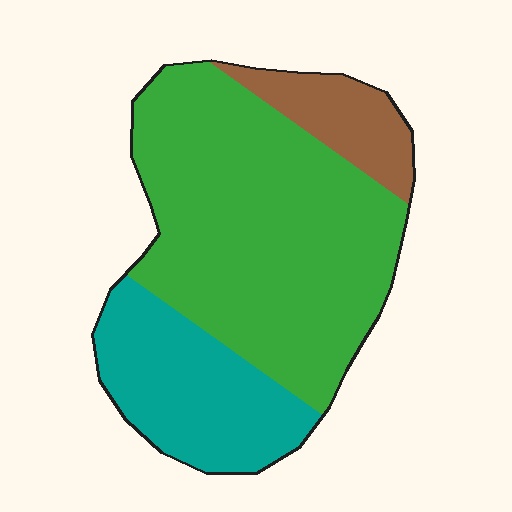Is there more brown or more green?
Green.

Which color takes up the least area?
Brown, at roughly 10%.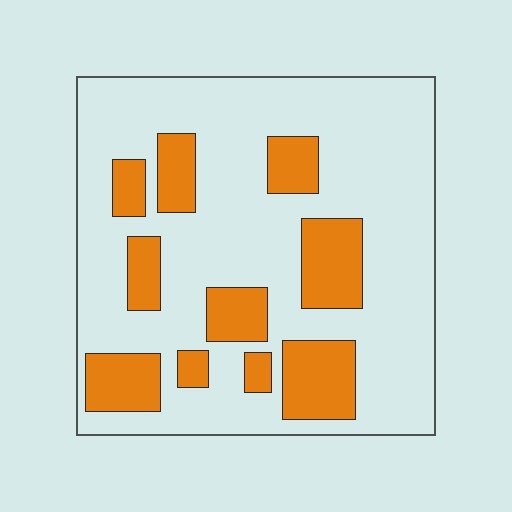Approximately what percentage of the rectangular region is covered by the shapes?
Approximately 25%.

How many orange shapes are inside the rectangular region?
10.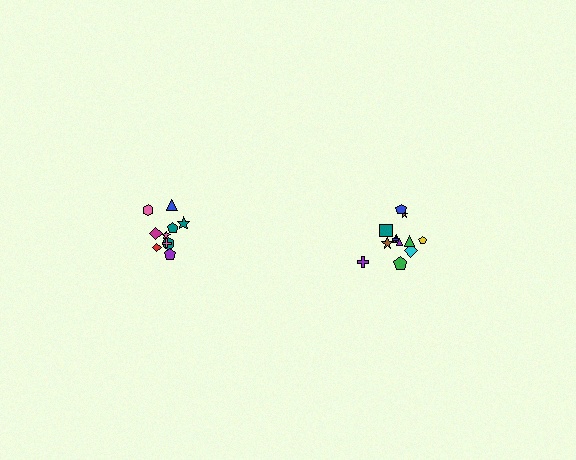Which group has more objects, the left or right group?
The right group.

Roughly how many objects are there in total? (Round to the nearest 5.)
Roughly 20 objects in total.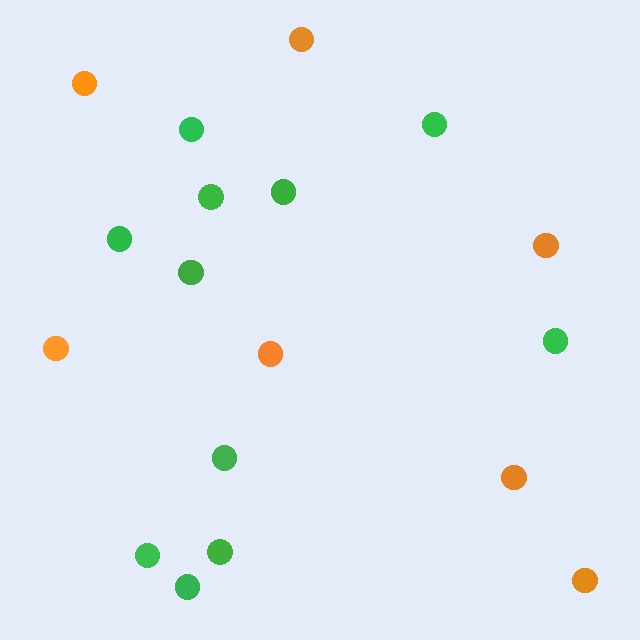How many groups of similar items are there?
There are 2 groups: one group of green circles (11) and one group of orange circles (7).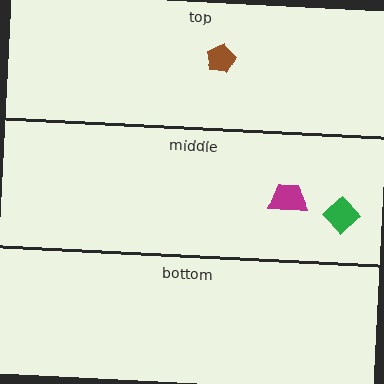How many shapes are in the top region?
1.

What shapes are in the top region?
The brown pentagon.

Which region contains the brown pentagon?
The top region.